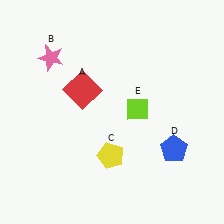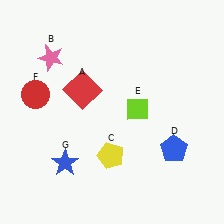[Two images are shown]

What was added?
A red circle (F), a blue star (G) were added in Image 2.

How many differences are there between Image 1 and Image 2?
There are 2 differences between the two images.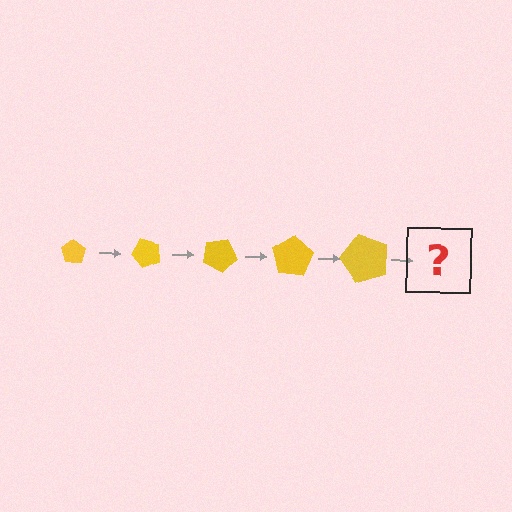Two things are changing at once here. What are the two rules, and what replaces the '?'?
The two rules are that the pentagon grows larger each step and it rotates 50 degrees each step. The '?' should be a pentagon, larger than the previous one and rotated 250 degrees from the start.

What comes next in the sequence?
The next element should be a pentagon, larger than the previous one and rotated 250 degrees from the start.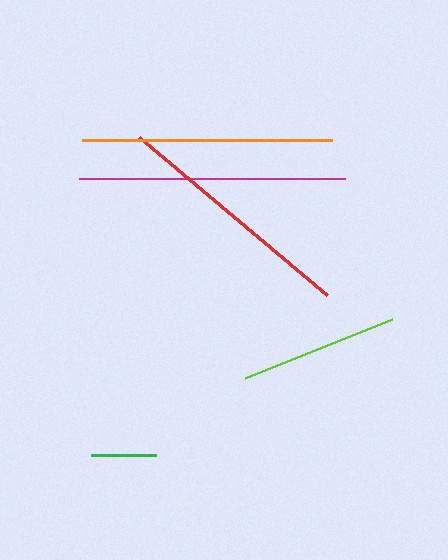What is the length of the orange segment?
The orange segment is approximately 250 pixels long.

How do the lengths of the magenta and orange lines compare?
The magenta and orange lines are approximately the same length.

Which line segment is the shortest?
The green line is the shortest at approximately 65 pixels.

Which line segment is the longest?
The magenta line is the longest at approximately 266 pixels.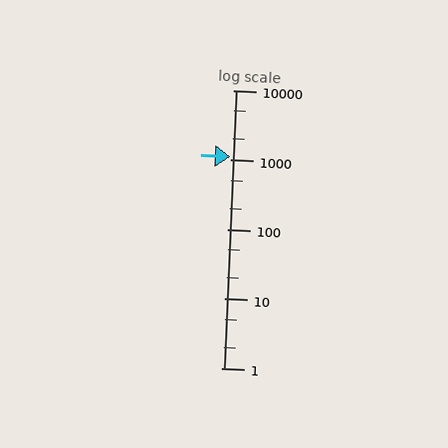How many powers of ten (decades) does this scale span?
The scale spans 4 decades, from 1 to 10000.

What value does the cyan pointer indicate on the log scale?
The pointer indicates approximately 1100.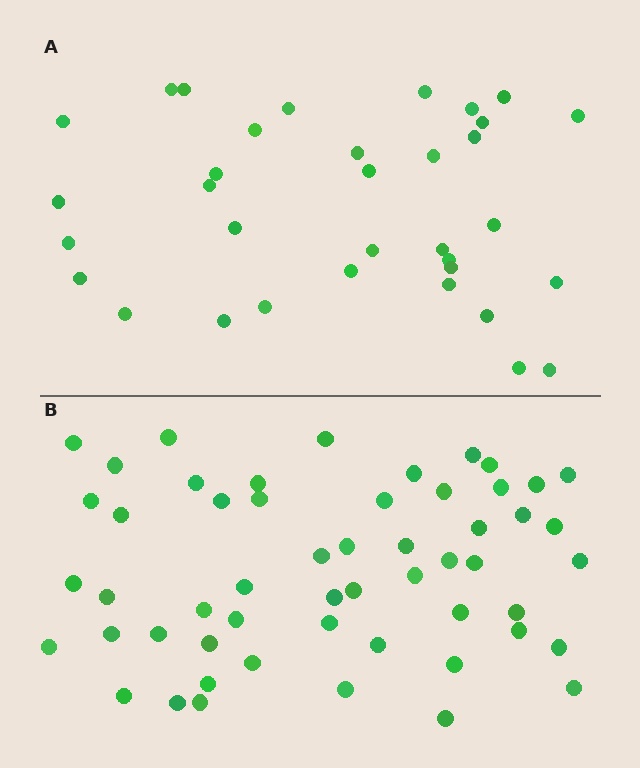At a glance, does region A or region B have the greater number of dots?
Region B (the bottom region) has more dots.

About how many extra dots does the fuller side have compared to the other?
Region B has approximately 20 more dots than region A.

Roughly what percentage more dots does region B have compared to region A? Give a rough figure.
About 60% more.